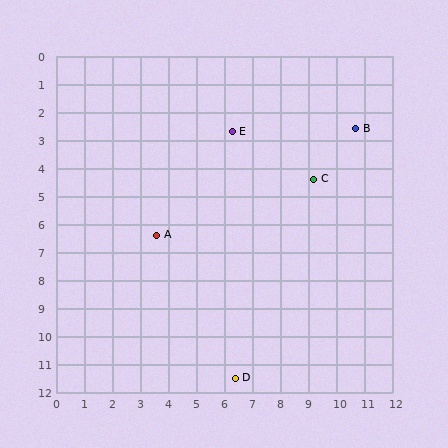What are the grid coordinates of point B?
Point B is at approximately (10.7, 2.6).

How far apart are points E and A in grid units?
Points E and A are about 4.6 grid units apart.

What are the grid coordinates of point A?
Point A is at approximately (3.6, 6.4).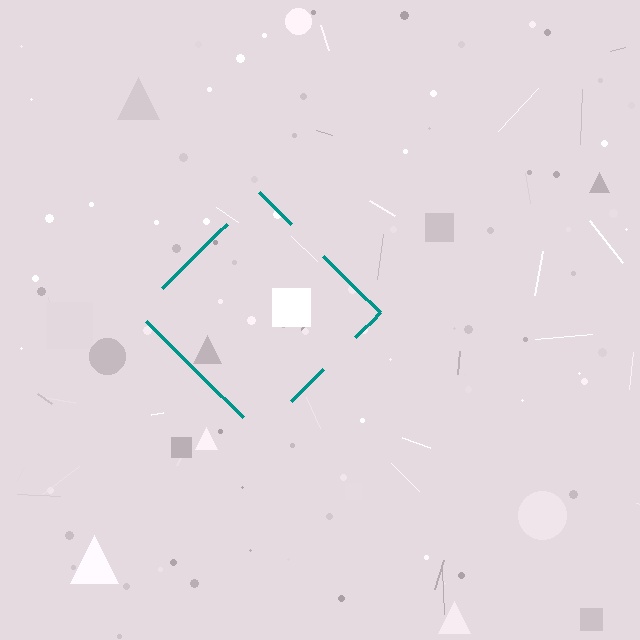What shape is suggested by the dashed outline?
The dashed outline suggests a diamond.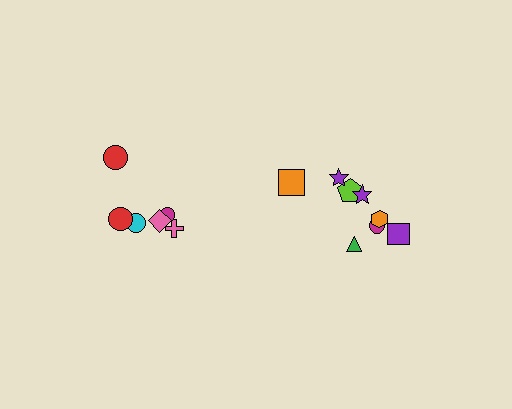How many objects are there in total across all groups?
There are 14 objects.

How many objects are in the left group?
There are 6 objects.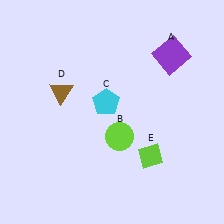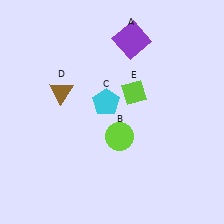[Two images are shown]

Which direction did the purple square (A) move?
The purple square (A) moved left.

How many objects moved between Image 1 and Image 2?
2 objects moved between the two images.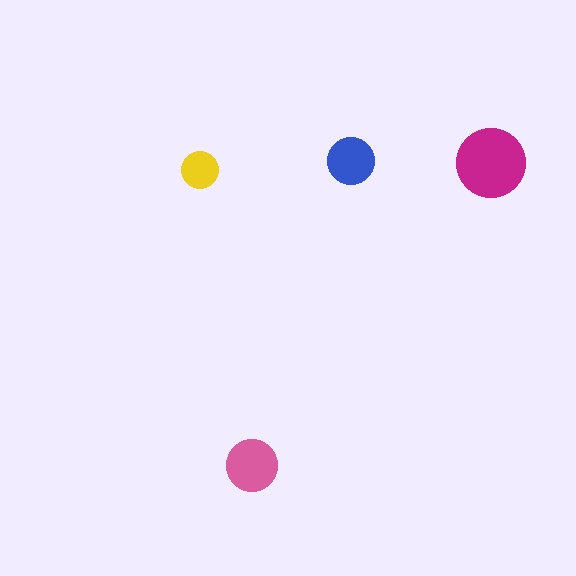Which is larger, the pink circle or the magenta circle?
The magenta one.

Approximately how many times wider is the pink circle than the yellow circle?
About 1.5 times wider.